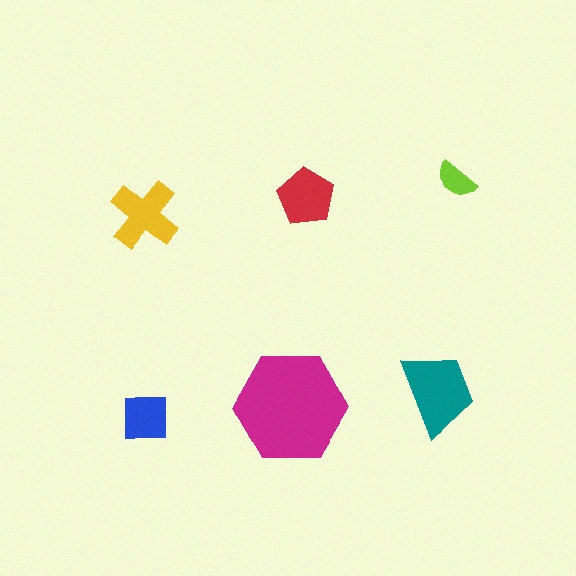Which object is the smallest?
The lime semicircle.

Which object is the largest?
The magenta hexagon.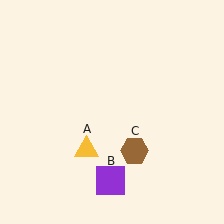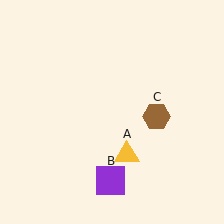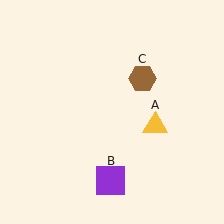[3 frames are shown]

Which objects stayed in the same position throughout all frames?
Purple square (object B) remained stationary.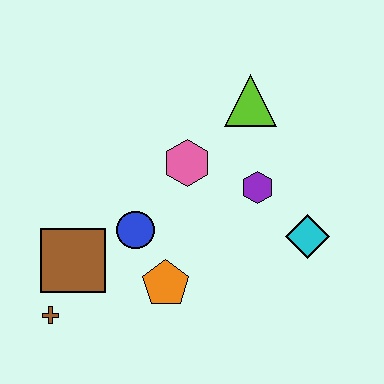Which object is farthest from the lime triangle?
The brown cross is farthest from the lime triangle.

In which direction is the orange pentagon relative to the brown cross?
The orange pentagon is to the right of the brown cross.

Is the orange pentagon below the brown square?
Yes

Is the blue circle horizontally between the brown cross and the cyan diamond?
Yes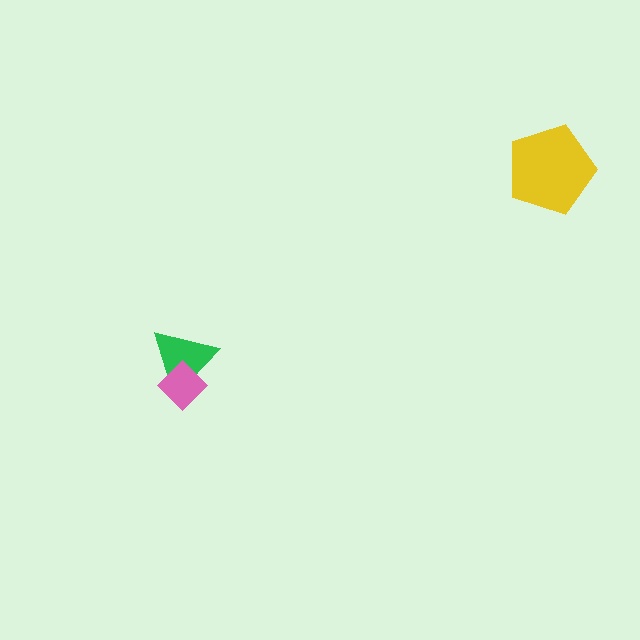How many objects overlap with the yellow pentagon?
0 objects overlap with the yellow pentagon.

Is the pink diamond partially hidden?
No, no other shape covers it.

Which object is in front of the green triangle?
The pink diamond is in front of the green triangle.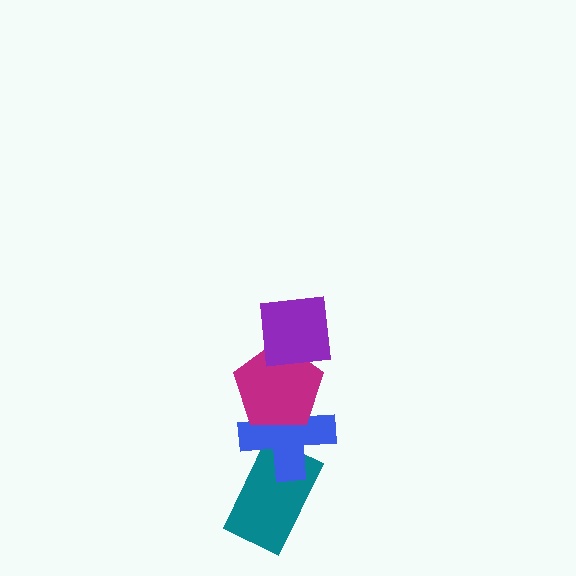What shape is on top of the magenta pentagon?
The purple square is on top of the magenta pentagon.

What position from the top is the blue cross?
The blue cross is 3rd from the top.